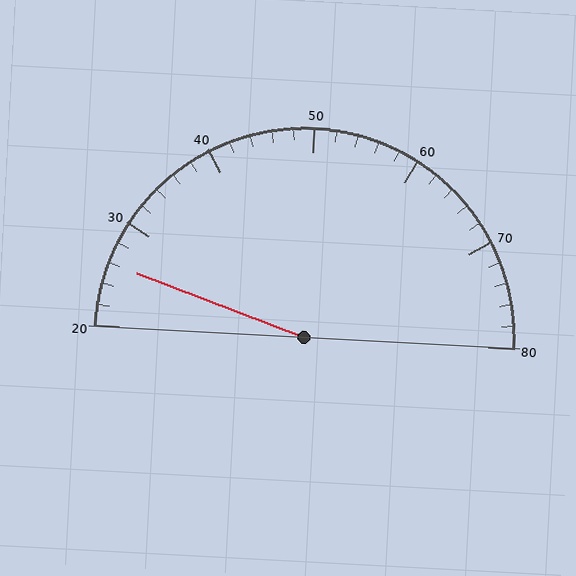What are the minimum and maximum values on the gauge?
The gauge ranges from 20 to 80.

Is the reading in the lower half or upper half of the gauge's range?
The reading is in the lower half of the range (20 to 80).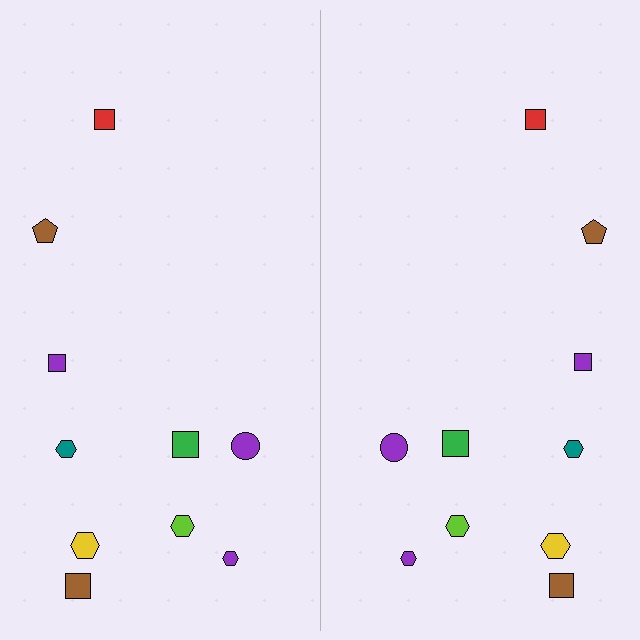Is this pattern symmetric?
Yes, this pattern has bilateral (reflection) symmetry.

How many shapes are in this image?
There are 20 shapes in this image.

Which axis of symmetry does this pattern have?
The pattern has a vertical axis of symmetry running through the center of the image.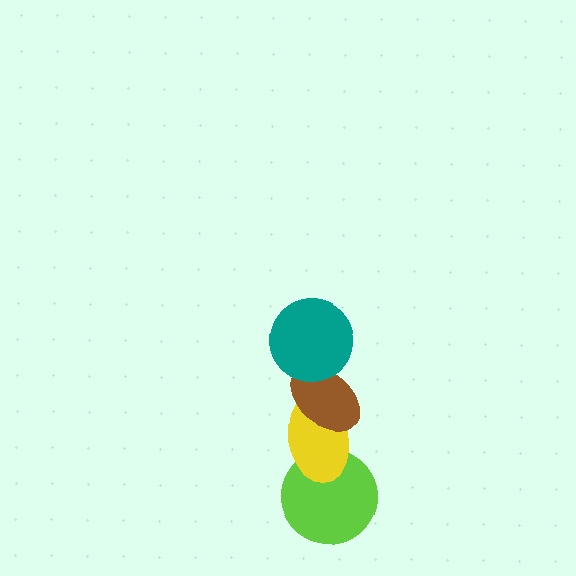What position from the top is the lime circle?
The lime circle is 4th from the top.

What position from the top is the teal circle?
The teal circle is 1st from the top.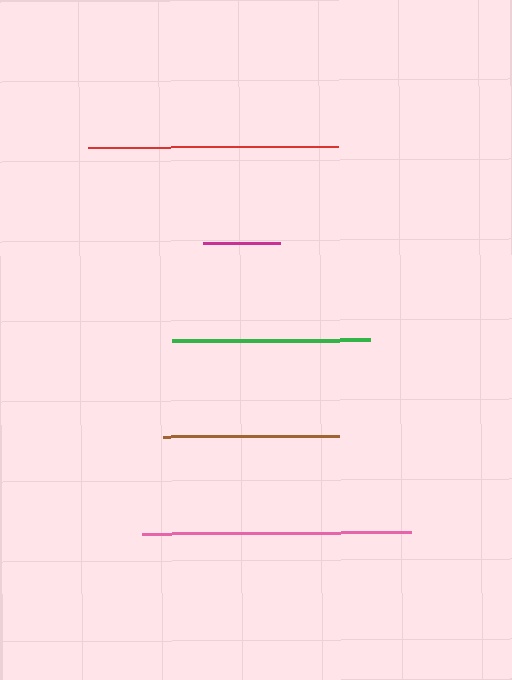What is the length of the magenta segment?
The magenta segment is approximately 77 pixels long.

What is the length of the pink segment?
The pink segment is approximately 268 pixels long.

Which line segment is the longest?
The pink line is the longest at approximately 268 pixels.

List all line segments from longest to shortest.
From longest to shortest: pink, red, green, brown, magenta.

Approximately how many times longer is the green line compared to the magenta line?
The green line is approximately 2.6 times the length of the magenta line.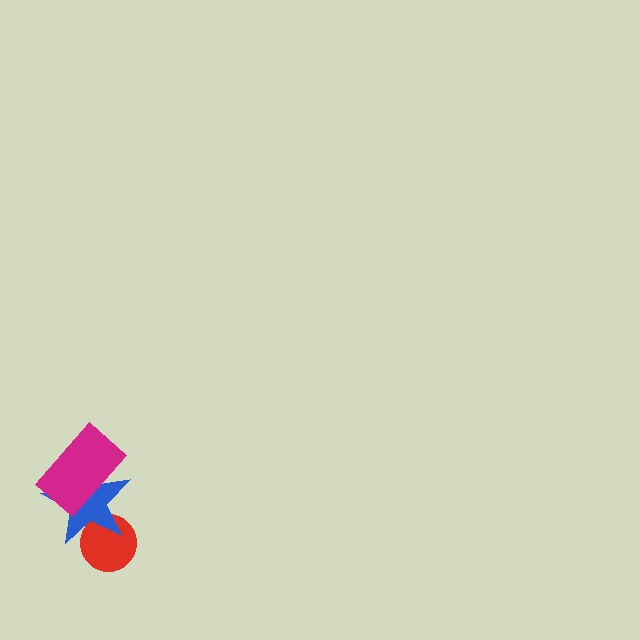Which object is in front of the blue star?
The magenta rectangle is in front of the blue star.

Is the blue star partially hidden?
Yes, it is partially covered by another shape.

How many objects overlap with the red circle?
1 object overlaps with the red circle.